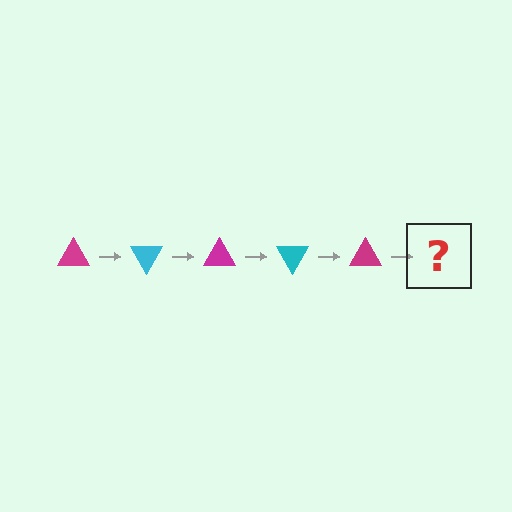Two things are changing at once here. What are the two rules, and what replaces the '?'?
The two rules are that it rotates 60 degrees each step and the color cycles through magenta and cyan. The '?' should be a cyan triangle, rotated 300 degrees from the start.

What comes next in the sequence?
The next element should be a cyan triangle, rotated 300 degrees from the start.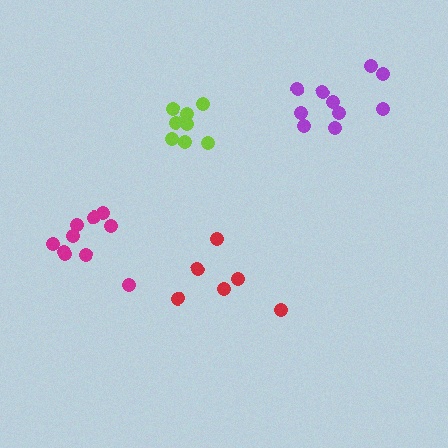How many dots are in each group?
Group 1: 10 dots, Group 2: 6 dots, Group 3: 10 dots, Group 4: 8 dots (34 total).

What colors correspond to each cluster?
The clusters are colored: magenta, red, purple, lime.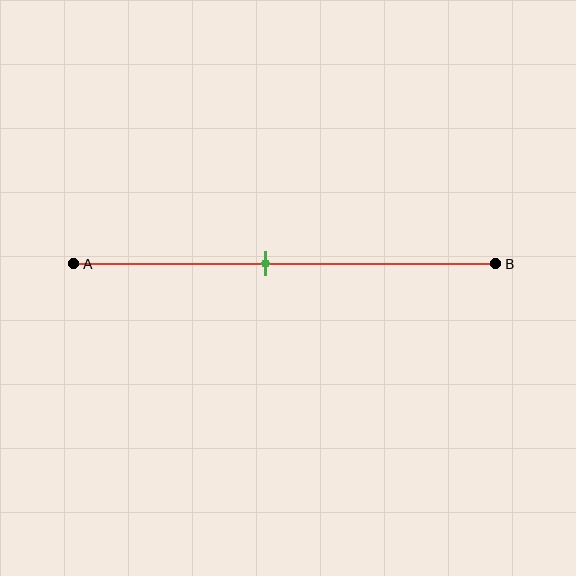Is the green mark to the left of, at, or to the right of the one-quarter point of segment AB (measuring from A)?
The green mark is to the right of the one-quarter point of segment AB.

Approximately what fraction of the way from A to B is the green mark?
The green mark is approximately 45% of the way from A to B.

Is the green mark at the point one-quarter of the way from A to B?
No, the mark is at about 45% from A, not at the 25% one-quarter point.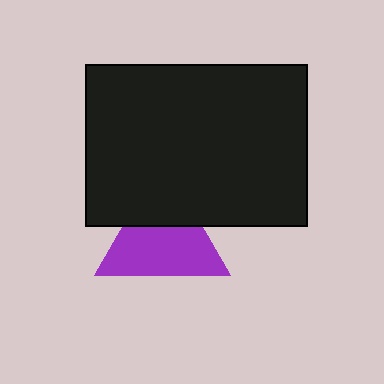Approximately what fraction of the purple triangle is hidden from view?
Roughly 36% of the purple triangle is hidden behind the black rectangle.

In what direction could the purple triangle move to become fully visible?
The purple triangle could move down. That would shift it out from behind the black rectangle entirely.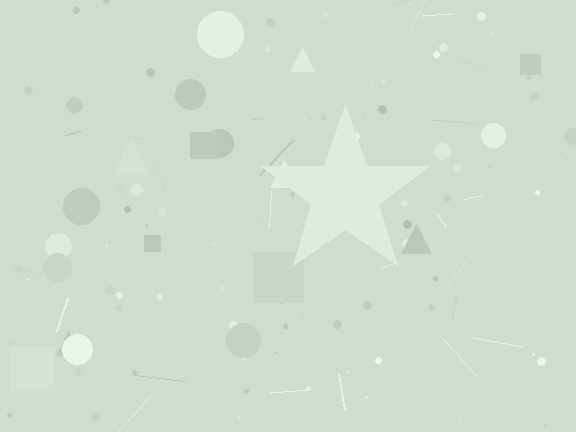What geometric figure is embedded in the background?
A star is embedded in the background.